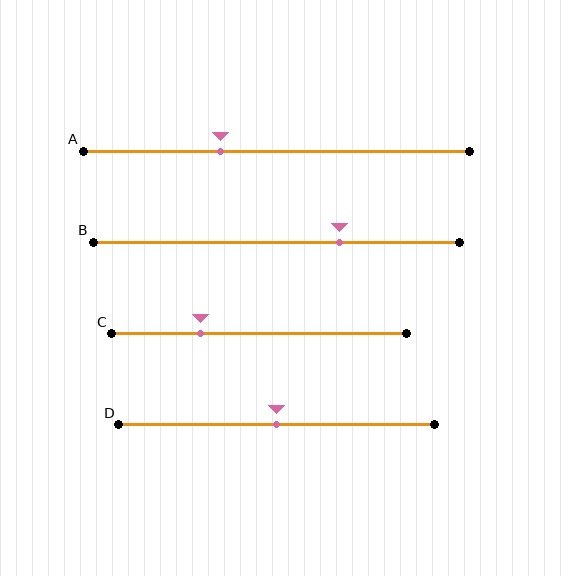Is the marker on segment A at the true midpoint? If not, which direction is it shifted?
No, the marker on segment A is shifted to the left by about 14% of the segment length.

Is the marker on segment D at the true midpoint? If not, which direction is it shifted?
Yes, the marker on segment D is at the true midpoint.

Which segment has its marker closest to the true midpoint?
Segment D has its marker closest to the true midpoint.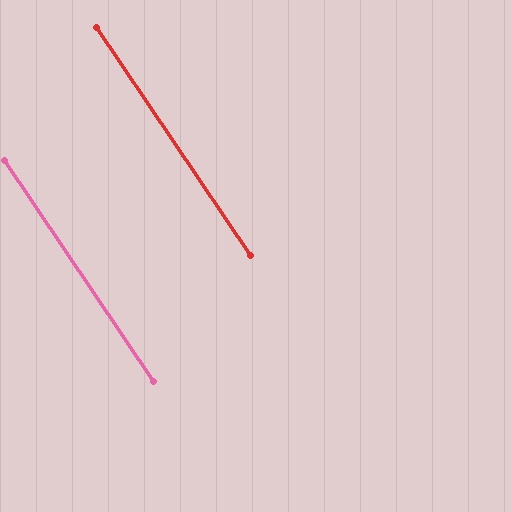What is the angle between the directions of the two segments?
Approximately 0 degrees.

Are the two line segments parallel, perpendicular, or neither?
Parallel — their directions differ by only 0.1°.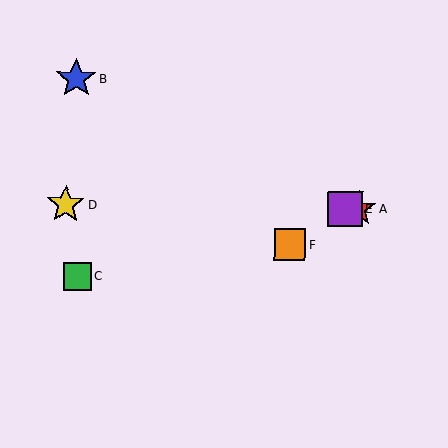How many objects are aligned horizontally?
3 objects (A, D, E) are aligned horizontally.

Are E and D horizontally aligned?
Yes, both are at y≈209.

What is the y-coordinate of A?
Object A is at y≈209.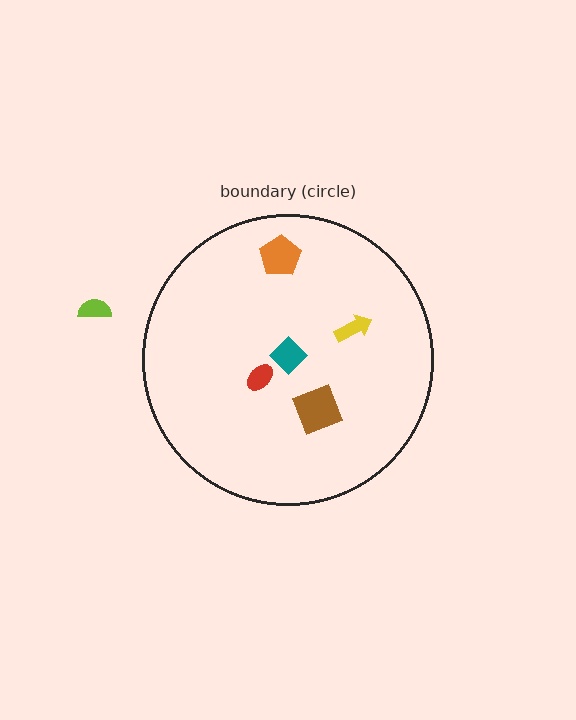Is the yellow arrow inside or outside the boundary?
Inside.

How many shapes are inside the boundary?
5 inside, 1 outside.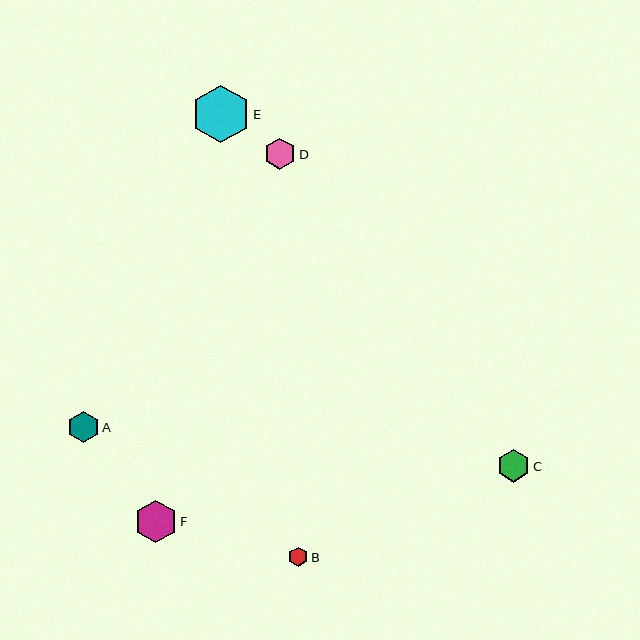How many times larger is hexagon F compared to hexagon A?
Hexagon F is approximately 1.3 times the size of hexagon A.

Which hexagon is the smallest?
Hexagon B is the smallest with a size of approximately 19 pixels.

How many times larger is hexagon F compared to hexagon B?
Hexagon F is approximately 2.2 times the size of hexagon B.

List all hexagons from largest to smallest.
From largest to smallest: E, F, C, A, D, B.